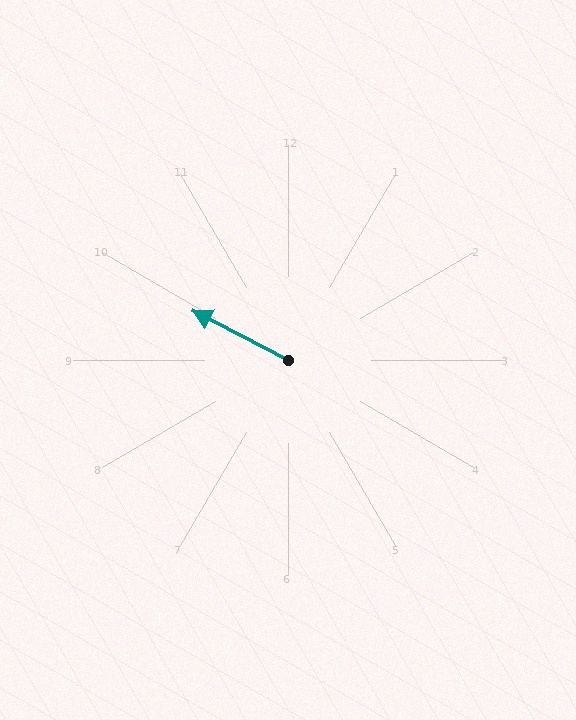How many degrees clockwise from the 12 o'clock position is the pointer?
Approximately 297 degrees.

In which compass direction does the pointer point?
Northwest.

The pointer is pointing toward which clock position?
Roughly 10 o'clock.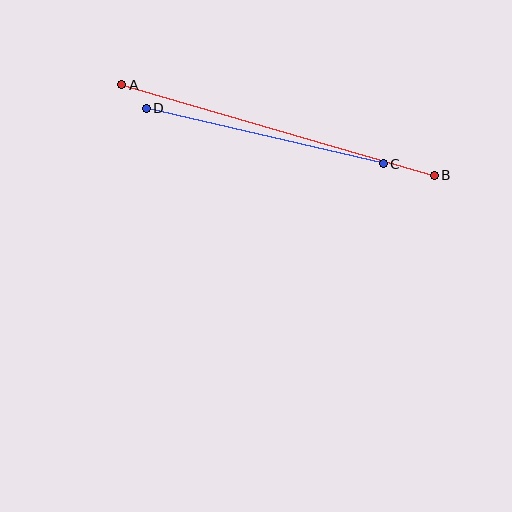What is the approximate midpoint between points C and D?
The midpoint is at approximately (265, 136) pixels.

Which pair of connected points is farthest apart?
Points A and B are farthest apart.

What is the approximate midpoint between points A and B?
The midpoint is at approximately (278, 130) pixels.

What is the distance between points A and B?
The distance is approximately 325 pixels.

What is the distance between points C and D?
The distance is approximately 243 pixels.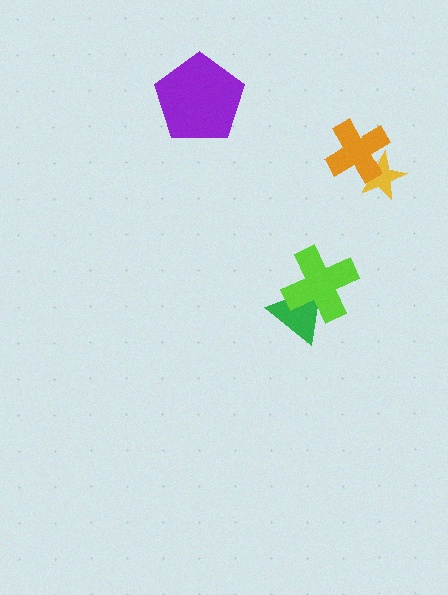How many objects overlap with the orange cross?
1 object overlaps with the orange cross.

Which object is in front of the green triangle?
The lime cross is in front of the green triangle.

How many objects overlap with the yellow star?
1 object overlaps with the yellow star.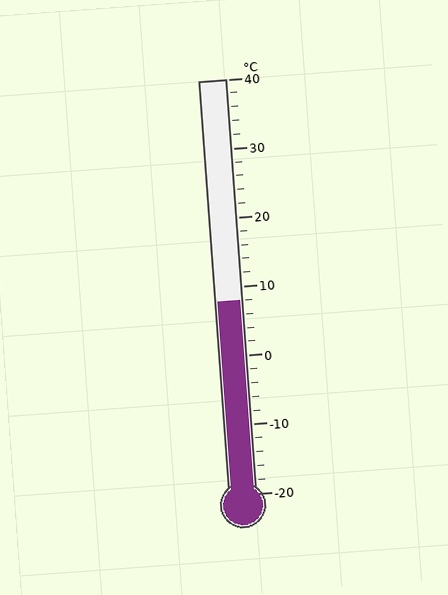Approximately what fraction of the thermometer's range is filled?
The thermometer is filled to approximately 45% of its range.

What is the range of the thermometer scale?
The thermometer scale ranges from -20°C to 40°C.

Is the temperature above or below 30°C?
The temperature is below 30°C.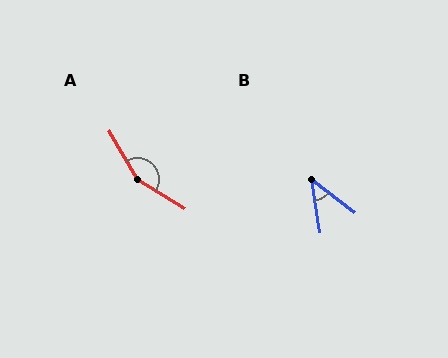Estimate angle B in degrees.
Approximately 43 degrees.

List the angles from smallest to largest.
B (43°), A (153°).